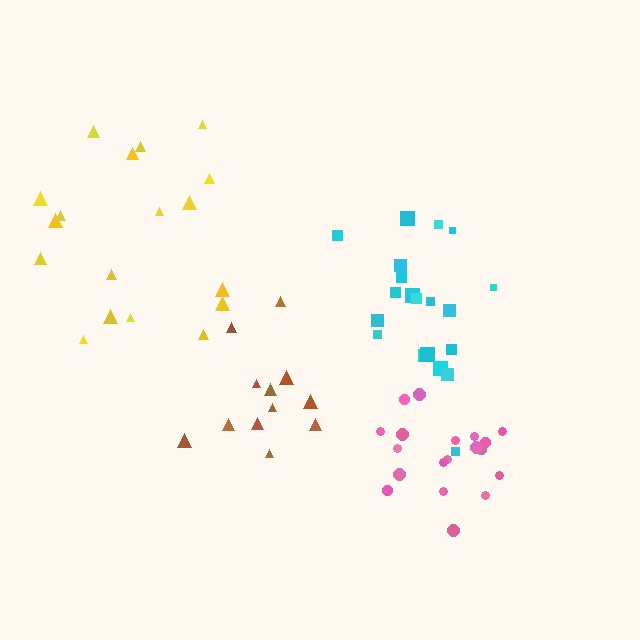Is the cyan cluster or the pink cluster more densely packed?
Cyan.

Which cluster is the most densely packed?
Cyan.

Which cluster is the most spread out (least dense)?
Brown.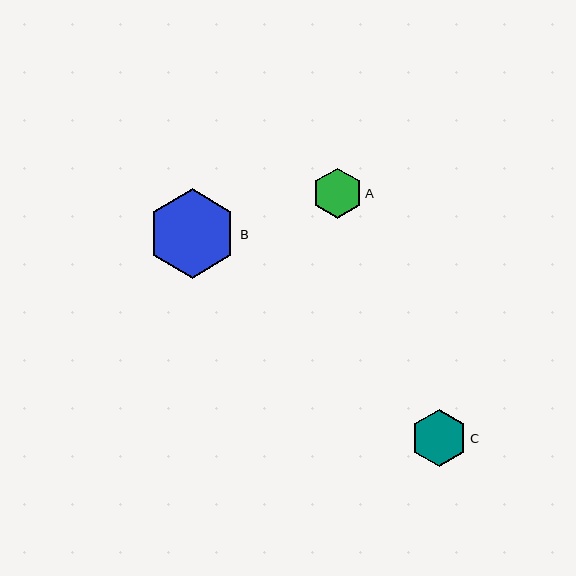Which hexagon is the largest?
Hexagon B is the largest with a size of approximately 89 pixels.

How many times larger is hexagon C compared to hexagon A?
Hexagon C is approximately 1.1 times the size of hexagon A.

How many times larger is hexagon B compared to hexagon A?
Hexagon B is approximately 1.8 times the size of hexagon A.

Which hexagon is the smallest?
Hexagon A is the smallest with a size of approximately 50 pixels.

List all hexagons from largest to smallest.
From largest to smallest: B, C, A.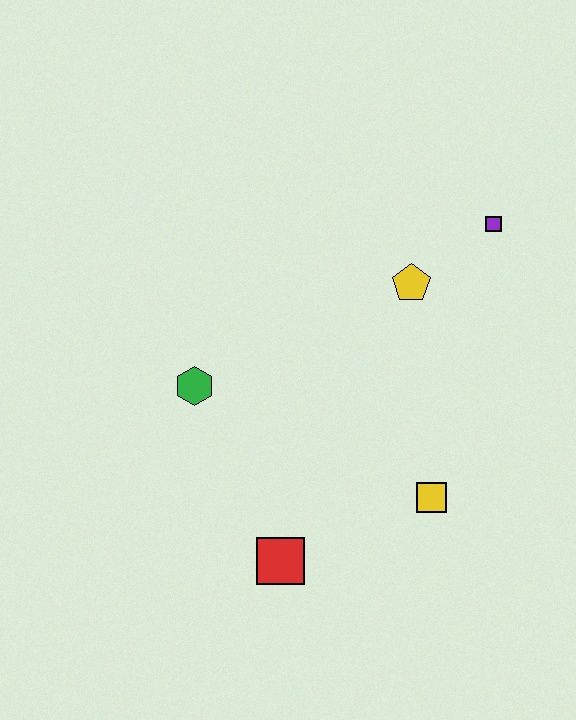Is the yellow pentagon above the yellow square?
Yes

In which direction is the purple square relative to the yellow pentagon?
The purple square is to the right of the yellow pentagon.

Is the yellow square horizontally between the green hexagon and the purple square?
Yes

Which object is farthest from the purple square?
The red square is farthest from the purple square.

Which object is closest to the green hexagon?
The red square is closest to the green hexagon.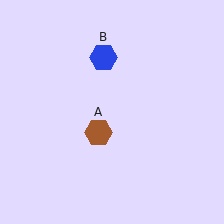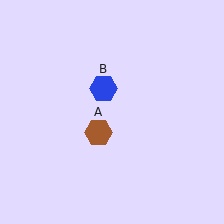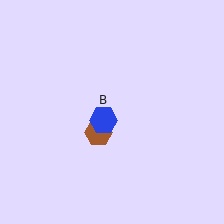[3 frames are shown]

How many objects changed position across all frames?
1 object changed position: blue hexagon (object B).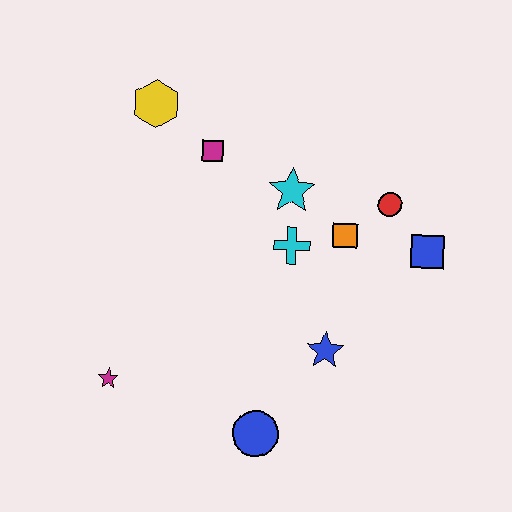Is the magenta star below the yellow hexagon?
Yes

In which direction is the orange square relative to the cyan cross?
The orange square is to the right of the cyan cross.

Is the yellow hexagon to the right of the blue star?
No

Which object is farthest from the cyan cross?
The magenta star is farthest from the cyan cross.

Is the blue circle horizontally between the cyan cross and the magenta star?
Yes